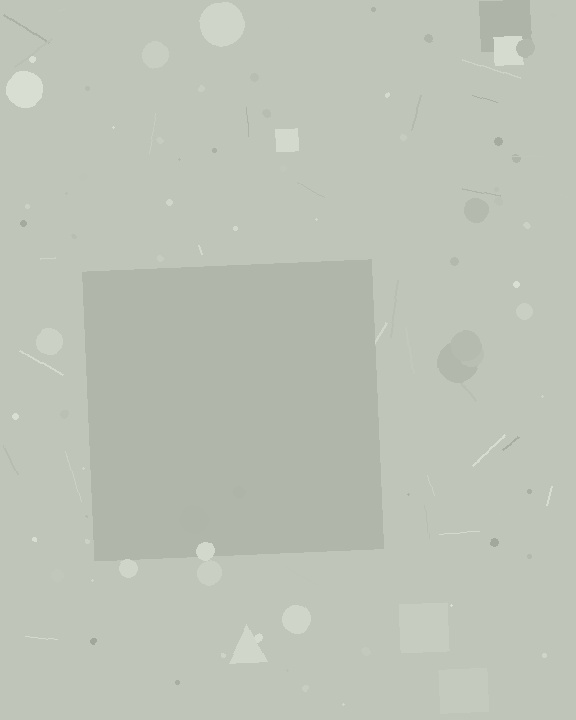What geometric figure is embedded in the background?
A square is embedded in the background.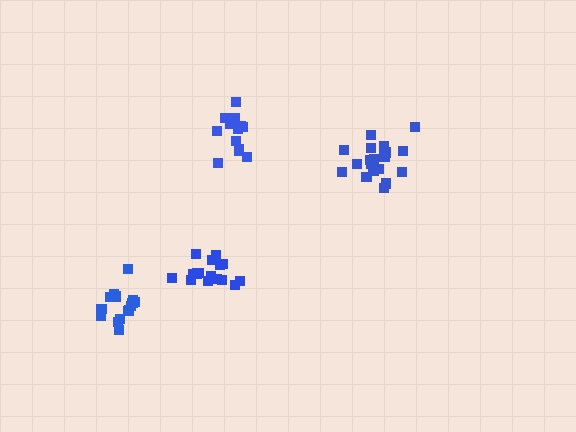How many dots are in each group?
Group 1: 16 dots, Group 2: 15 dots, Group 3: 13 dots, Group 4: 19 dots (63 total).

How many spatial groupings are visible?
There are 4 spatial groupings.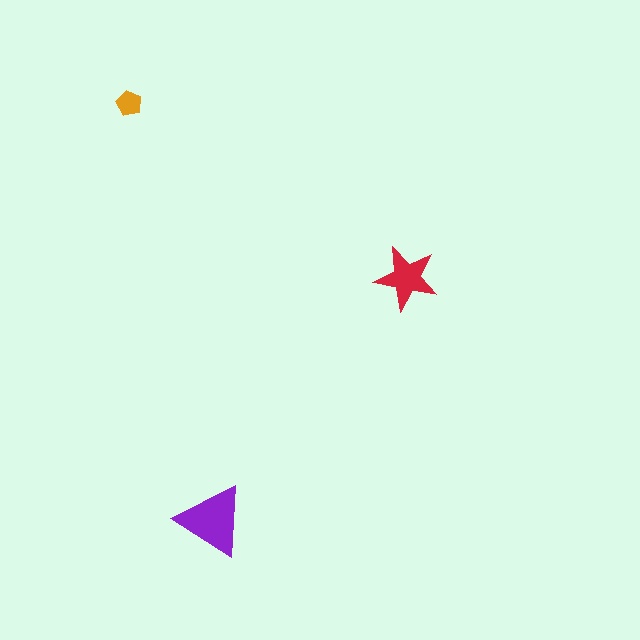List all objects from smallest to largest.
The orange pentagon, the red star, the purple triangle.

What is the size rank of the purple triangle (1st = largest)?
1st.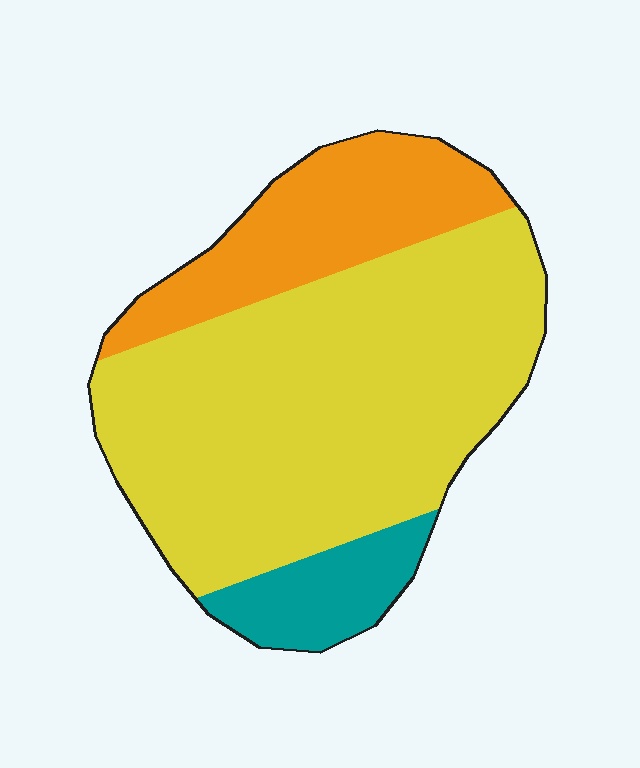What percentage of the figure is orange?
Orange takes up about one fifth (1/5) of the figure.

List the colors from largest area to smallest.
From largest to smallest: yellow, orange, teal.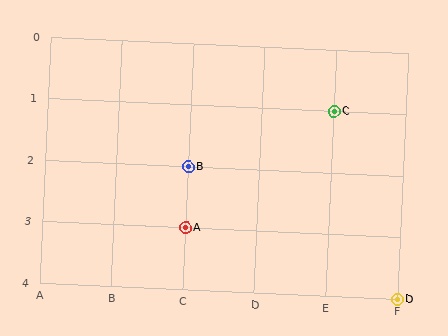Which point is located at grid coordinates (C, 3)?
Point A is at (C, 3).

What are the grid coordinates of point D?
Point D is at grid coordinates (F, 4).